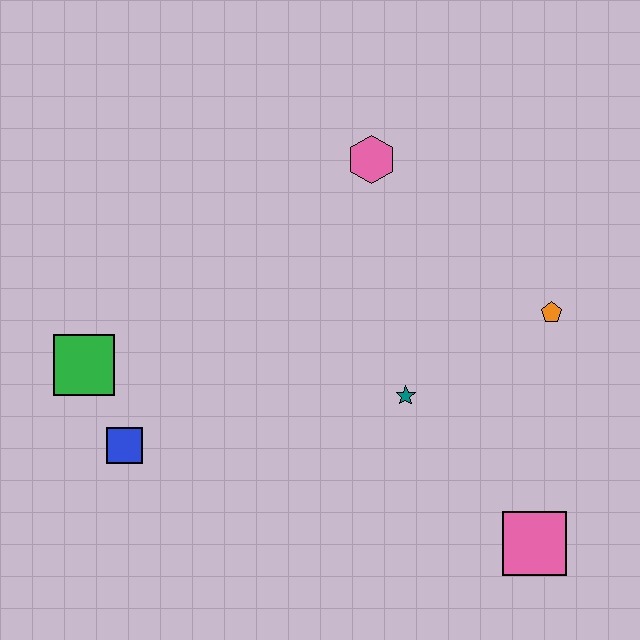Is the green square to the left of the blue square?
Yes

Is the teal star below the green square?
Yes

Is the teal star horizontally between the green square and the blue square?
No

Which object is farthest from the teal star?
The green square is farthest from the teal star.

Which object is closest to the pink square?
The teal star is closest to the pink square.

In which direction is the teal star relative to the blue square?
The teal star is to the right of the blue square.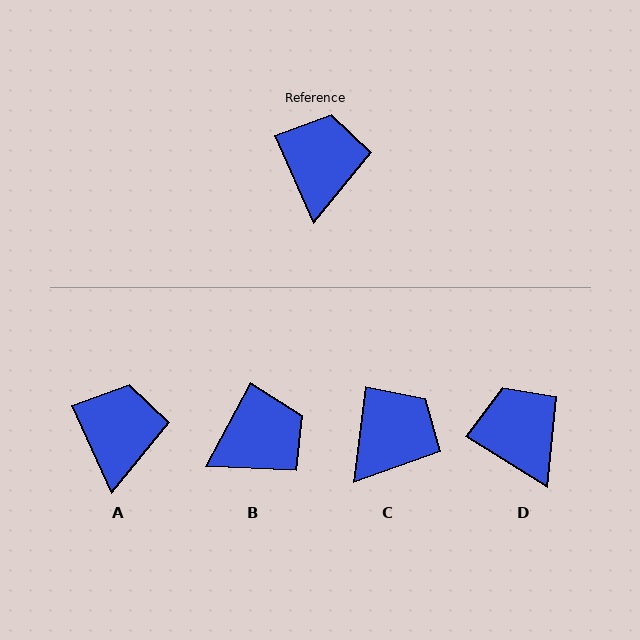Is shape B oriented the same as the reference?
No, it is off by about 53 degrees.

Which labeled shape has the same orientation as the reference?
A.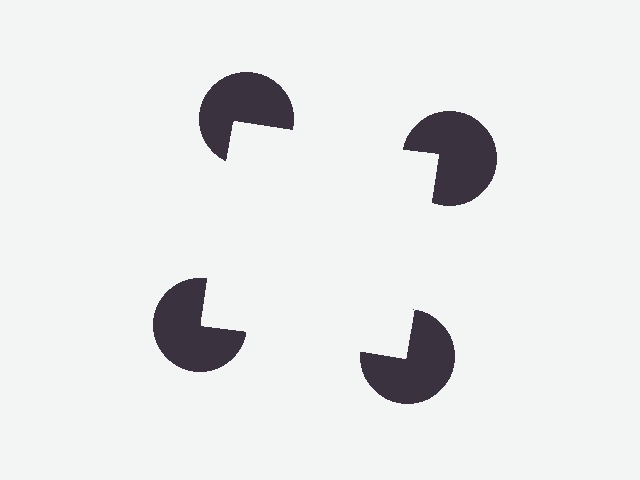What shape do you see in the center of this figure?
An illusory square — its edges are inferred from the aligned wedge cuts in the pac-man discs, not physically drawn.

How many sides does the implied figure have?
4 sides.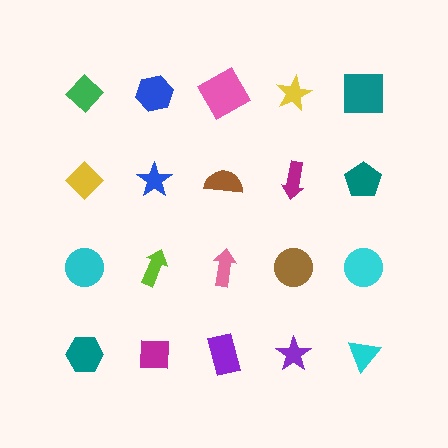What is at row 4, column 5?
A cyan triangle.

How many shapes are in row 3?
5 shapes.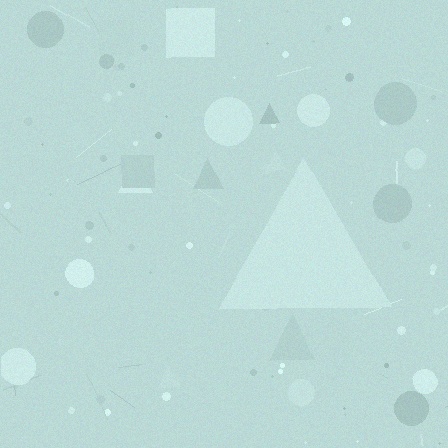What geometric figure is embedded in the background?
A triangle is embedded in the background.